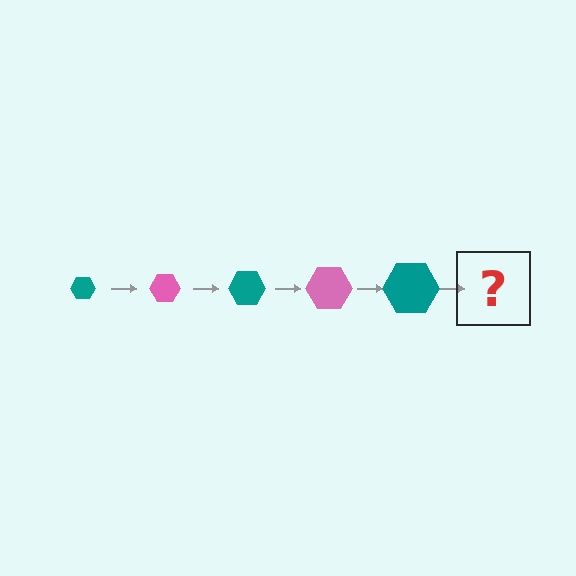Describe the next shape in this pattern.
It should be a pink hexagon, larger than the previous one.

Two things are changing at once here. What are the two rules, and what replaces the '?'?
The two rules are that the hexagon grows larger each step and the color cycles through teal and pink. The '?' should be a pink hexagon, larger than the previous one.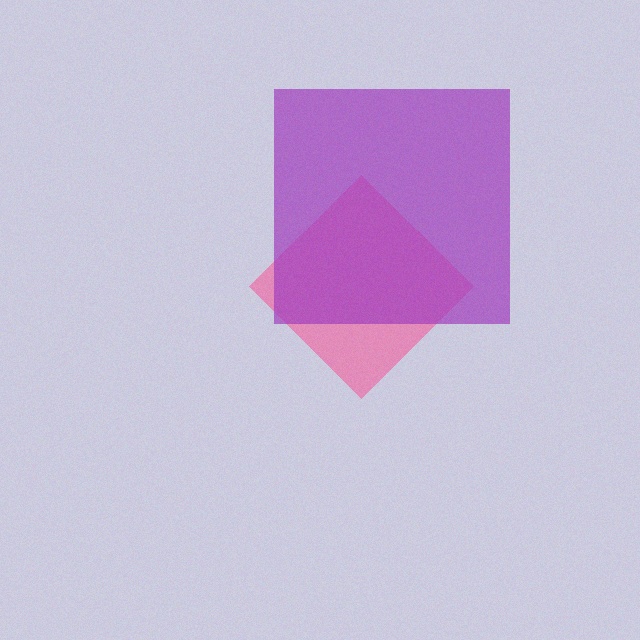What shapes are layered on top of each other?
The layered shapes are: a pink diamond, a purple square.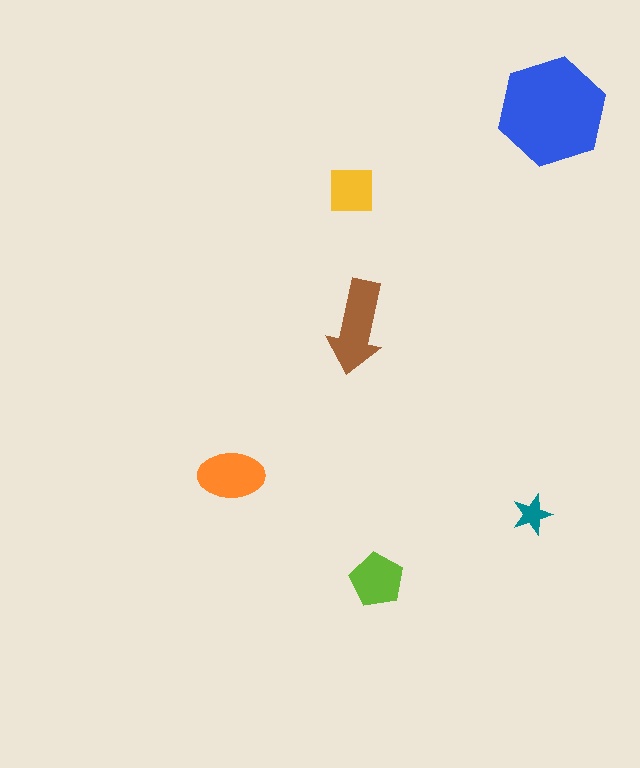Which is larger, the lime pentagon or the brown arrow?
The brown arrow.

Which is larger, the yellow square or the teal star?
The yellow square.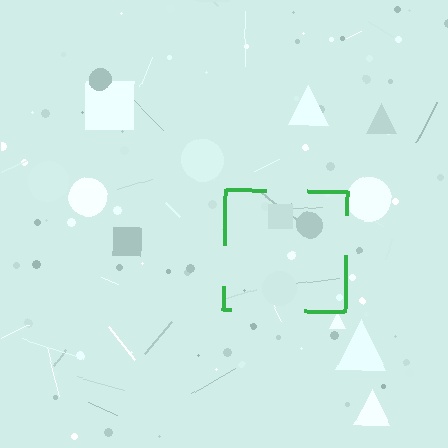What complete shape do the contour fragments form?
The contour fragments form a square.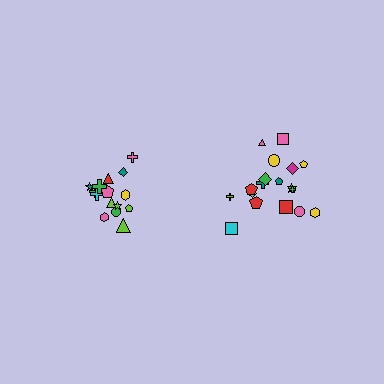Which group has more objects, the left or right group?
The right group.